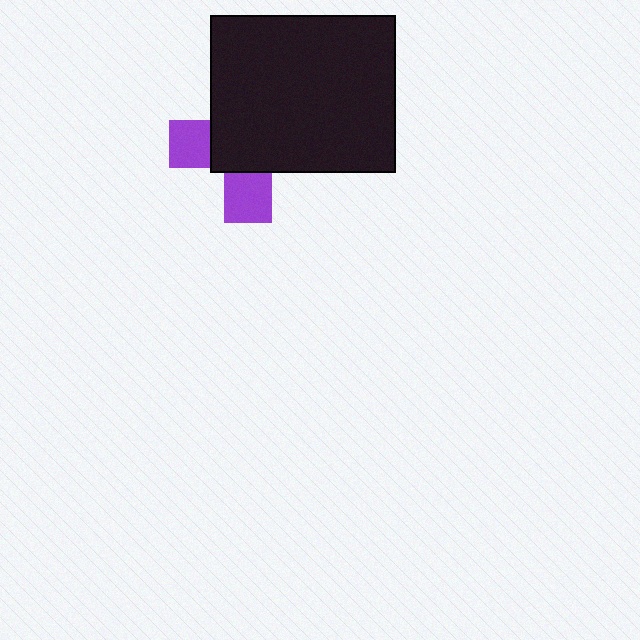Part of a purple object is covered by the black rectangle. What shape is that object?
It is a cross.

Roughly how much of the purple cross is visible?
A small part of it is visible (roughly 34%).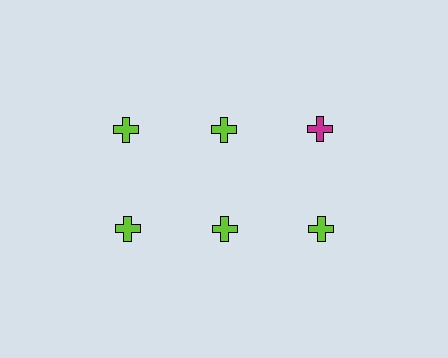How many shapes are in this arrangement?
There are 6 shapes arranged in a grid pattern.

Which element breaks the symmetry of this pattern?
The magenta cross in the top row, center column breaks the symmetry. All other shapes are lime crosses.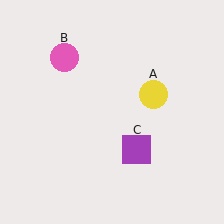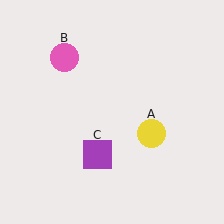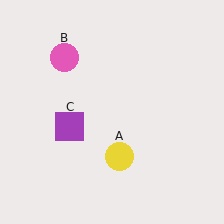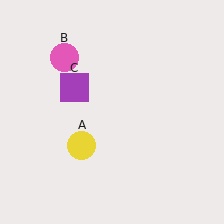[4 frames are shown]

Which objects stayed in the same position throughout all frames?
Pink circle (object B) remained stationary.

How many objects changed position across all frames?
2 objects changed position: yellow circle (object A), purple square (object C).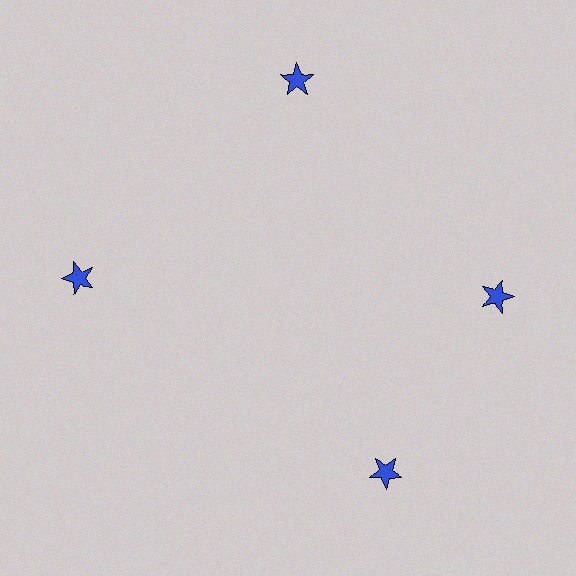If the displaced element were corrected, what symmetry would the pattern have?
It would have 4-fold rotational symmetry — the pattern would map onto itself every 90 degrees.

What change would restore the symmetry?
The symmetry would be restored by rotating it back into even spacing with its neighbors so that all 4 stars sit at equal angles and equal distance from the center.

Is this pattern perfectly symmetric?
No. The 4 blue stars are arranged in a ring, but one element near the 6 o'clock position is rotated out of alignment along the ring, breaking the 4-fold rotational symmetry.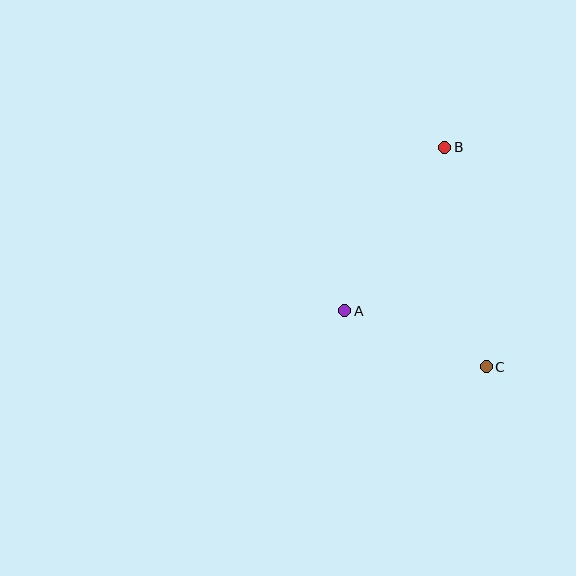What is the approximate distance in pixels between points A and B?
The distance between A and B is approximately 192 pixels.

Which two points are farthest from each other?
Points B and C are farthest from each other.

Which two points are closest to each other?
Points A and C are closest to each other.